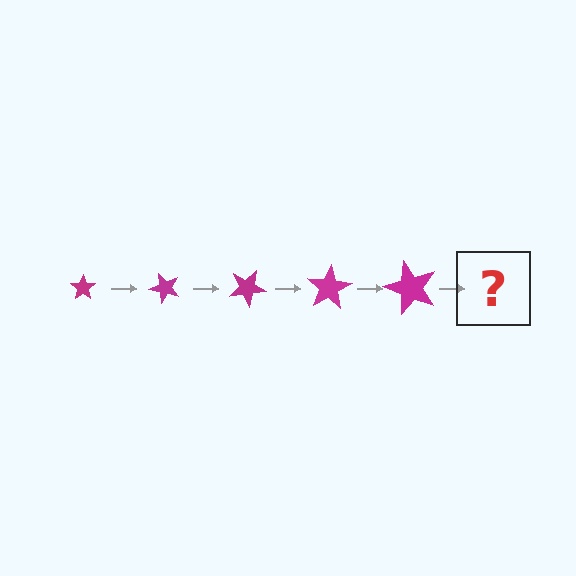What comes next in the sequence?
The next element should be a star, larger than the previous one and rotated 250 degrees from the start.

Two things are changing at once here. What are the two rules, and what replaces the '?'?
The two rules are that the star grows larger each step and it rotates 50 degrees each step. The '?' should be a star, larger than the previous one and rotated 250 degrees from the start.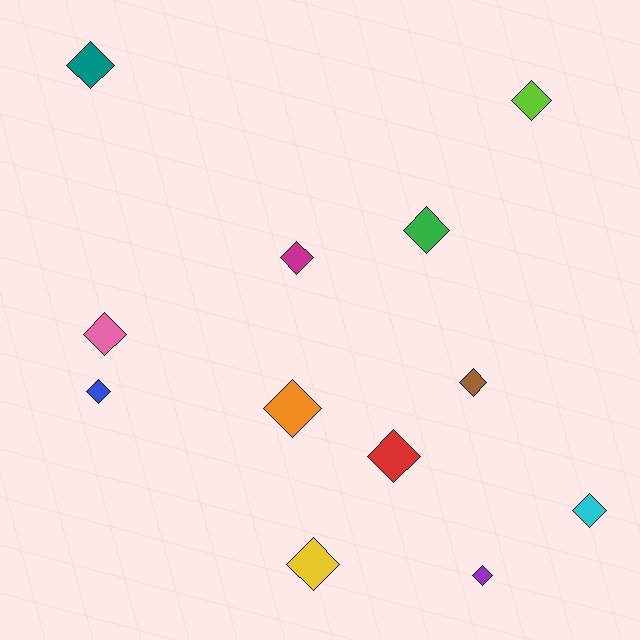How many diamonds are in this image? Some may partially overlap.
There are 12 diamonds.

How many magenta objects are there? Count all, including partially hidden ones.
There is 1 magenta object.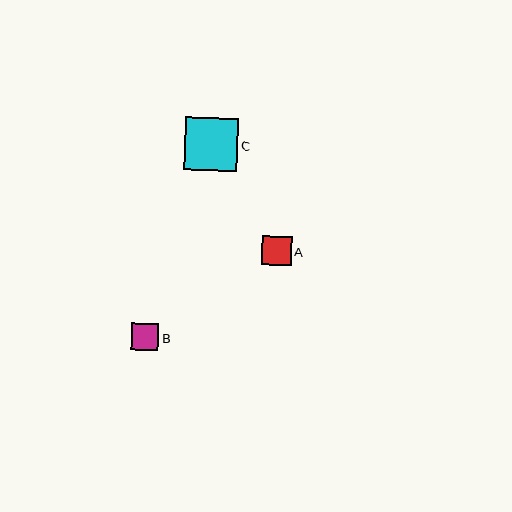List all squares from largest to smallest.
From largest to smallest: C, A, B.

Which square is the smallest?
Square B is the smallest with a size of approximately 27 pixels.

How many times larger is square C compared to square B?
Square C is approximately 2.0 times the size of square B.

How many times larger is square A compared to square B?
Square A is approximately 1.1 times the size of square B.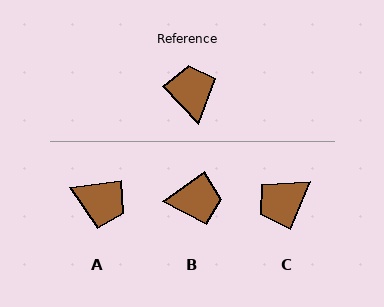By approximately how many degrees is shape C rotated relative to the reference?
Approximately 114 degrees counter-clockwise.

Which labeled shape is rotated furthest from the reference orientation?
A, about 126 degrees away.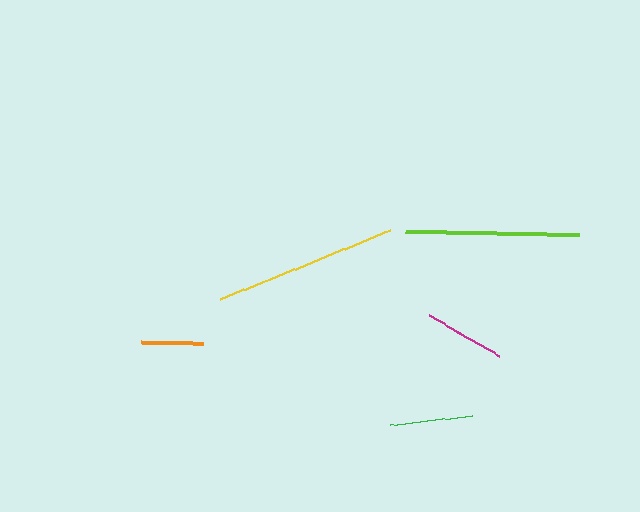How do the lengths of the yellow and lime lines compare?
The yellow and lime lines are approximately the same length.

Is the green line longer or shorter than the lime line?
The lime line is longer than the green line.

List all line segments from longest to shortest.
From longest to shortest: yellow, lime, green, magenta, orange.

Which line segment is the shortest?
The orange line is the shortest at approximately 61 pixels.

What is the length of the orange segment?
The orange segment is approximately 61 pixels long.